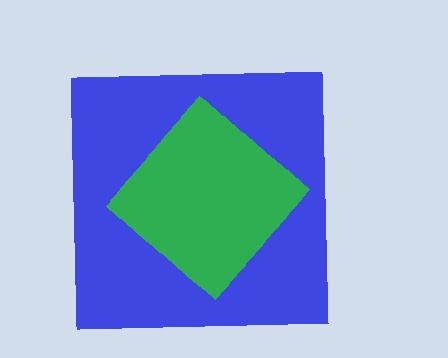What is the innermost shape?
The green diamond.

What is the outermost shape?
The blue square.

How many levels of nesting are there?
2.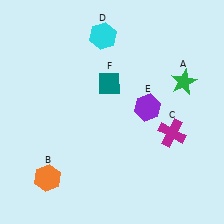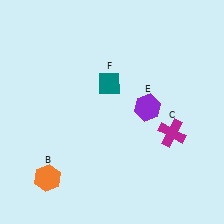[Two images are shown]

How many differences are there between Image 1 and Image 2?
There are 2 differences between the two images.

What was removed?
The cyan hexagon (D), the green star (A) were removed in Image 2.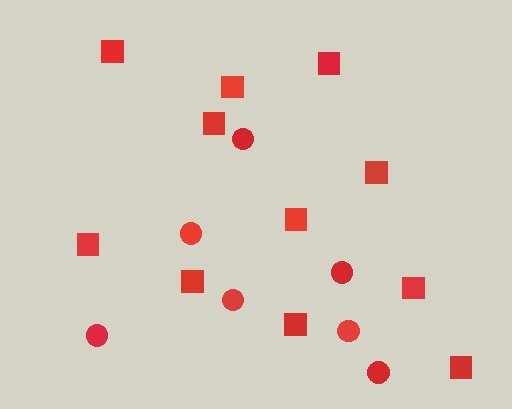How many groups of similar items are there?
There are 2 groups: one group of squares (11) and one group of circles (7).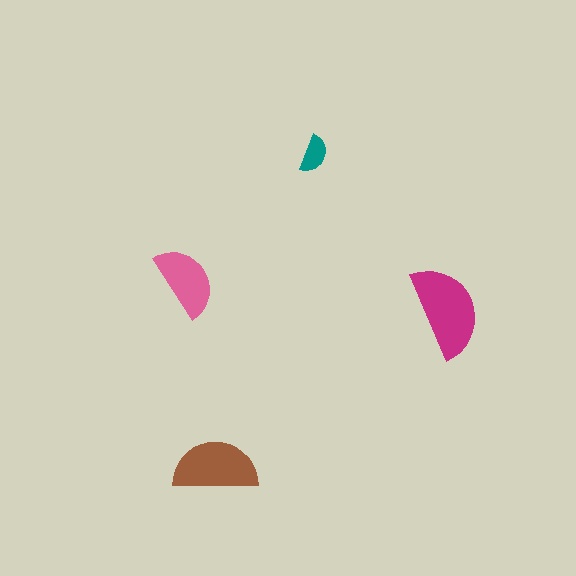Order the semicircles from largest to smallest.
the magenta one, the brown one, the pink one, the teal one.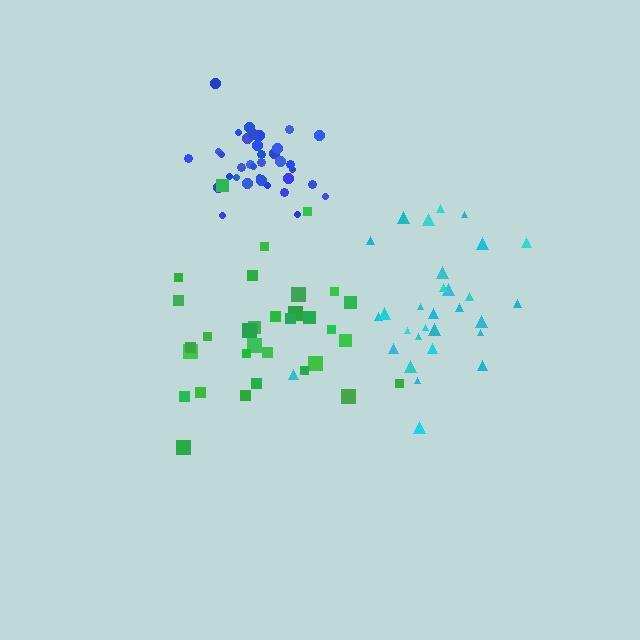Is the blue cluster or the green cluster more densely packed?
Blue.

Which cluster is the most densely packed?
Blue.